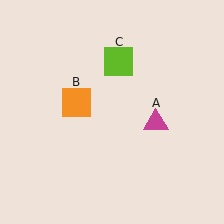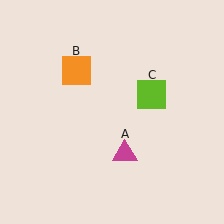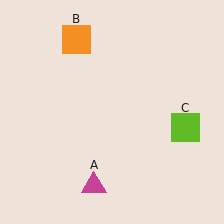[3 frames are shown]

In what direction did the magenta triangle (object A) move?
The magenta triangle (object A) moved down and to the left.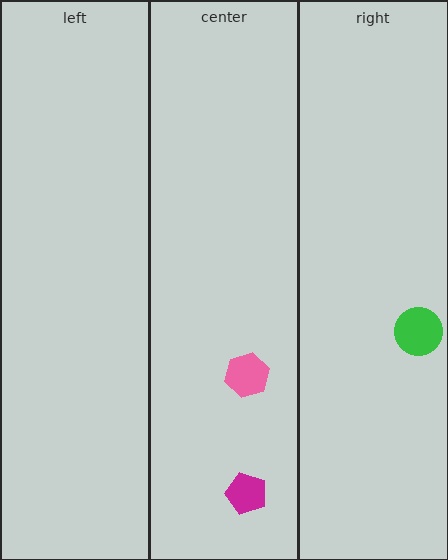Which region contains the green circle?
The right region.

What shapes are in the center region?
The magenta pentagon, the pink hexagon.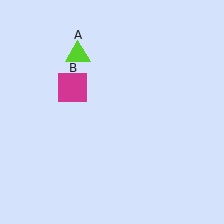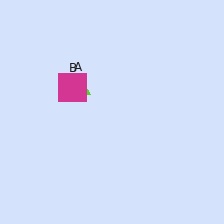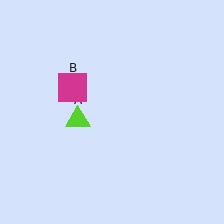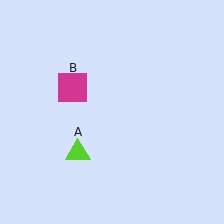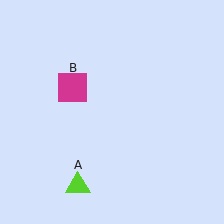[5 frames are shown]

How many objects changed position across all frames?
1 object changed position: lime triangle (object A).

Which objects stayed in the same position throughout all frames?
Magenta square (object B) remained stationary.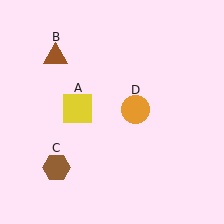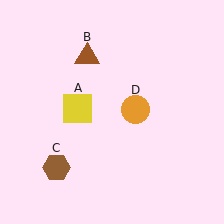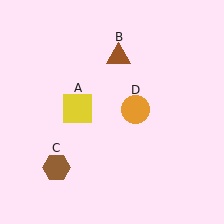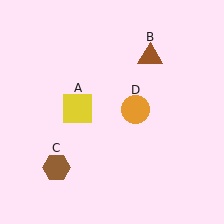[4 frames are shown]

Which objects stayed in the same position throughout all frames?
Yellow square (object A) and brown hexagon (object C) and orange circle (object D) remained stationary.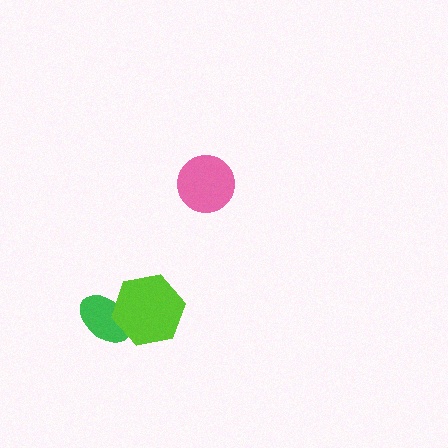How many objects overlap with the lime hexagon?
1 object overlaps with the lime hexagon.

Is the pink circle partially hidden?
No, no other shape covers it.